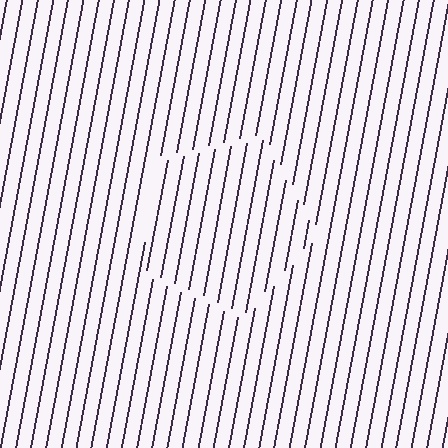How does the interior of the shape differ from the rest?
The interior of the shape contains the same grating, shifted by half a period — the contour is defined by the phase discontinuity where line-ends from the inner and outer gratings abut.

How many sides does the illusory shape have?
5 sides — the line-ends trace a pentagon.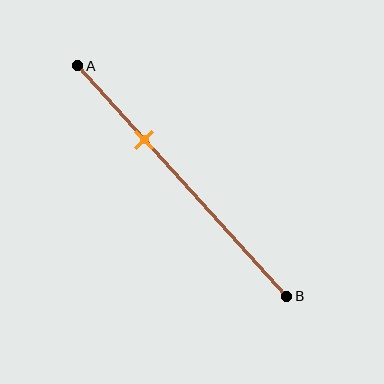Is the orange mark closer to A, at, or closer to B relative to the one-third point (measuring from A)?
The orange mark is approximately at the one-third point of segment AB.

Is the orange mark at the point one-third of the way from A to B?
Yes, the mark is approximately at the one-third point.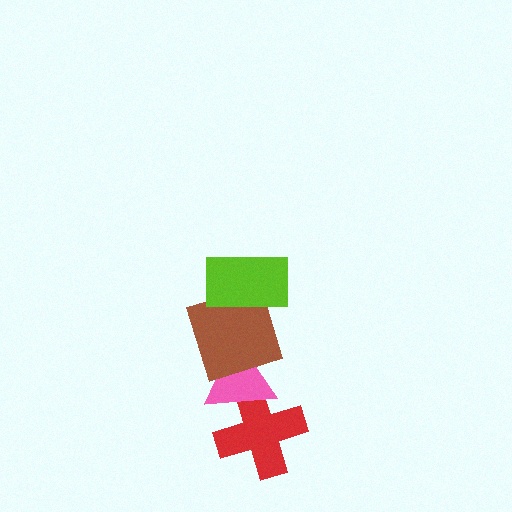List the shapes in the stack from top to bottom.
From top to bottom: the lime rectangle, the brown square, the pink triangle, the red cross.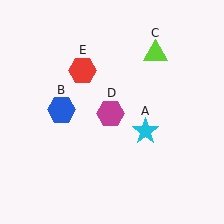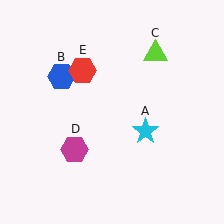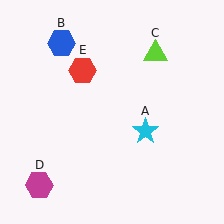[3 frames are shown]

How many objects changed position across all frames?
2 objects changed position: blue hexagon (object B), magenta hexagon (object D).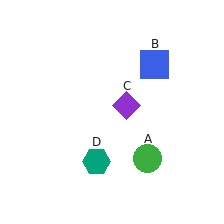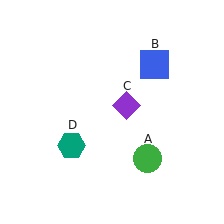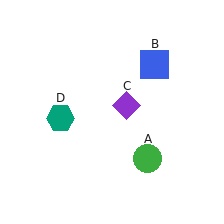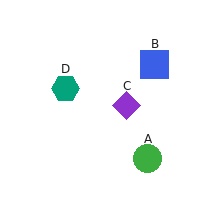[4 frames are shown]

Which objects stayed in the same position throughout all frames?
Green circle (object A) and blue square (object B) and purple diamond (object C) remained stationary.